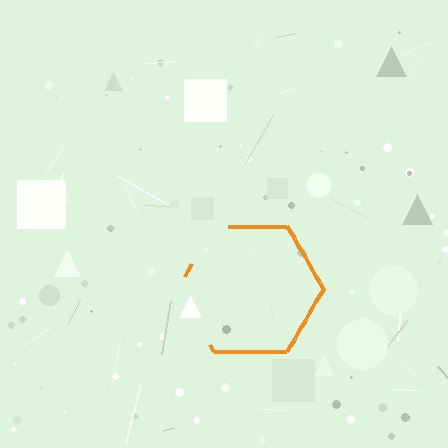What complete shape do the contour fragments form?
The contour fragments form a hexagon.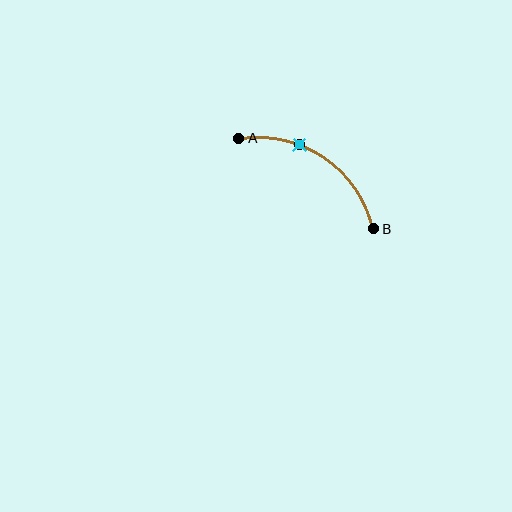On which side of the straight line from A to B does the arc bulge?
The arc bulges above and to the right of the straight line connecting A and B.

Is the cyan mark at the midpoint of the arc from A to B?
No. The cyan mark lies on the arc but is closer to endpoint A. The arc midpoint would be at the point on the curve equidistant along the arc from both A and B.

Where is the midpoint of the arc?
The arc midpoint is the point on the curve farthest from the straight line joining A and B. It sits above and to the right of that line.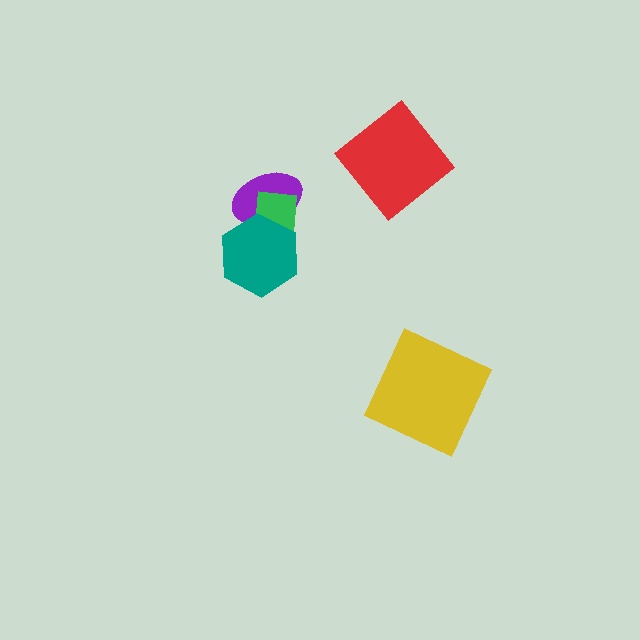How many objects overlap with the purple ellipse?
2 objects overlap with the purple ellipse.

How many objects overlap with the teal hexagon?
2 objects overlap with the teal hexagon.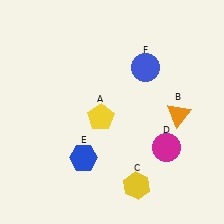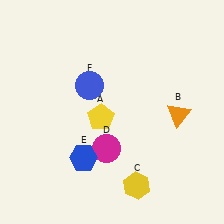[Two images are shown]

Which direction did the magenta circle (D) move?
The magenta circle (D) moved left.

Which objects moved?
The objects that moved are: the magenta circle (D), the blue circle (F).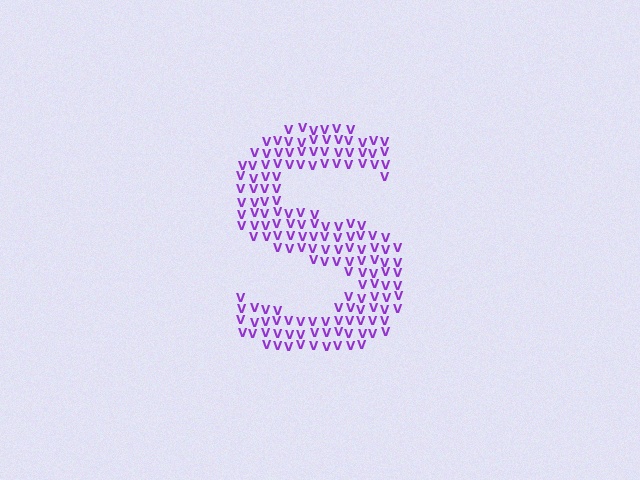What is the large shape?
The large shape is the letter S.